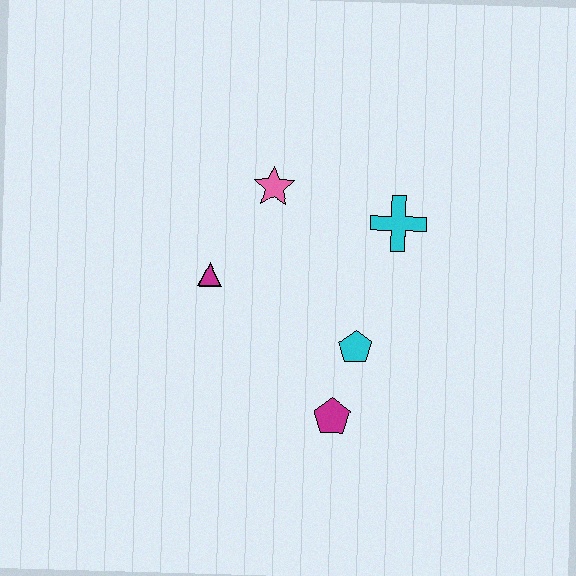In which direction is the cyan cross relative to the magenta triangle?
The cyan cross is to the right of the magenta triangle.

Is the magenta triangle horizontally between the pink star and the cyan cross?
No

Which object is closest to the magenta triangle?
The pink star is closest to the magenta triangle.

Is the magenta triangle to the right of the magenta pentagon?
No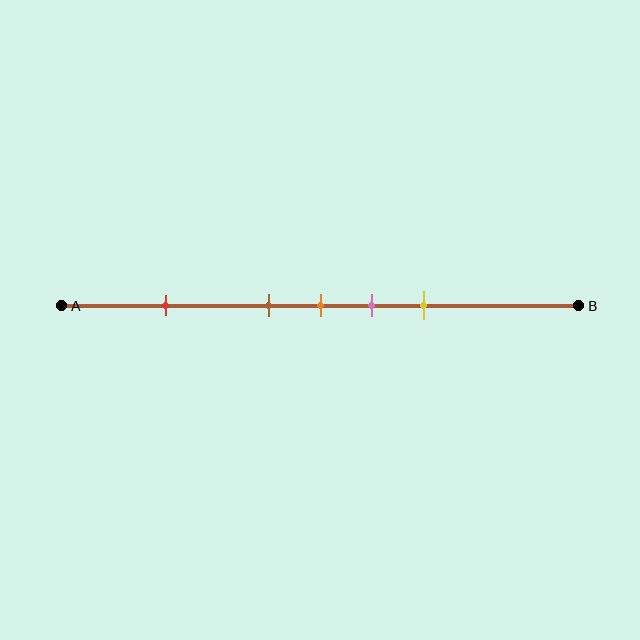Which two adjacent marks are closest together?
The brown and orange marks are the closest adjacent pair.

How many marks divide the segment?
There are 5 marks dividing the segment.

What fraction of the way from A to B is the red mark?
The red mark is approximately 20% (0.2) of the way from A to B.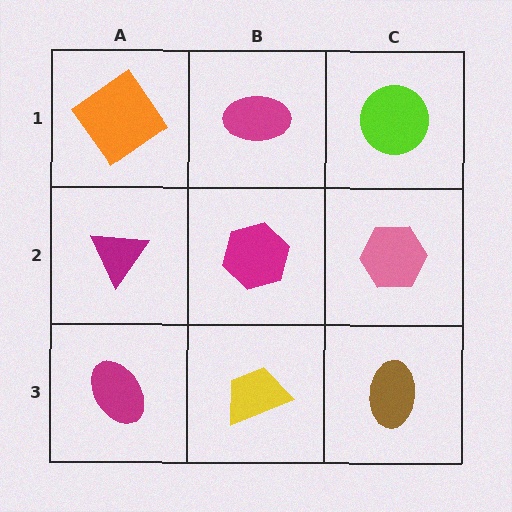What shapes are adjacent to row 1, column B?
A magenta hexagon (row 2, column B), an orange diamond (row 1, column A), a lime circle (row 1, column C).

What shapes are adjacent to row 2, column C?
A lime circle (row 1, column C), a brown ellipse (row 3, column C), a magenta hexagon (row 2, column B).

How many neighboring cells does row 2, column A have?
3.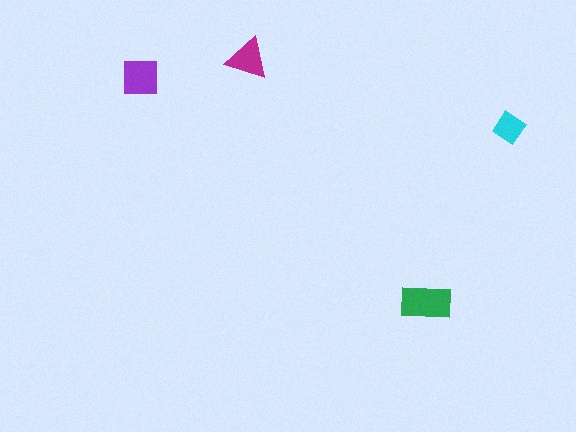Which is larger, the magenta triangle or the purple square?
The purple square.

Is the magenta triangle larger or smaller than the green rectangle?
Smaller.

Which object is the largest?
The green rectangle.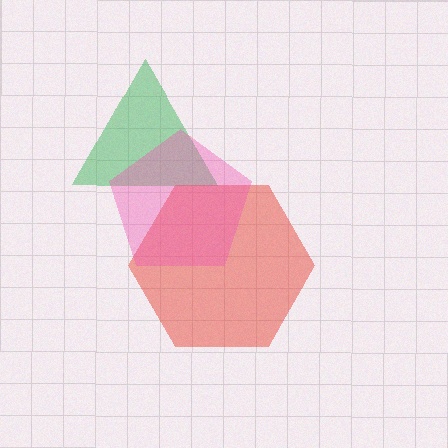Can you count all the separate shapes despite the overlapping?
Yes, there are 3 separate shapes.